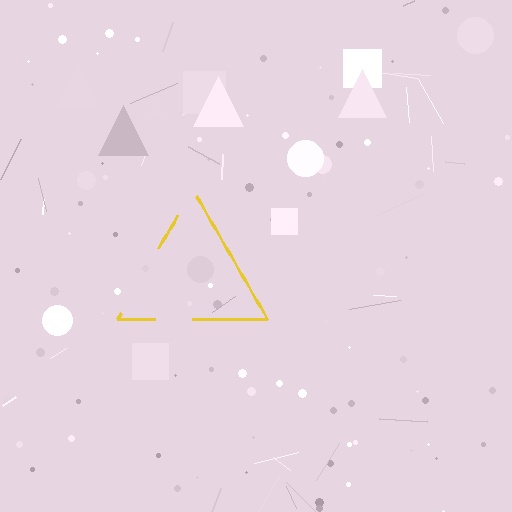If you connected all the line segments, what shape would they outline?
They would outline a triangle.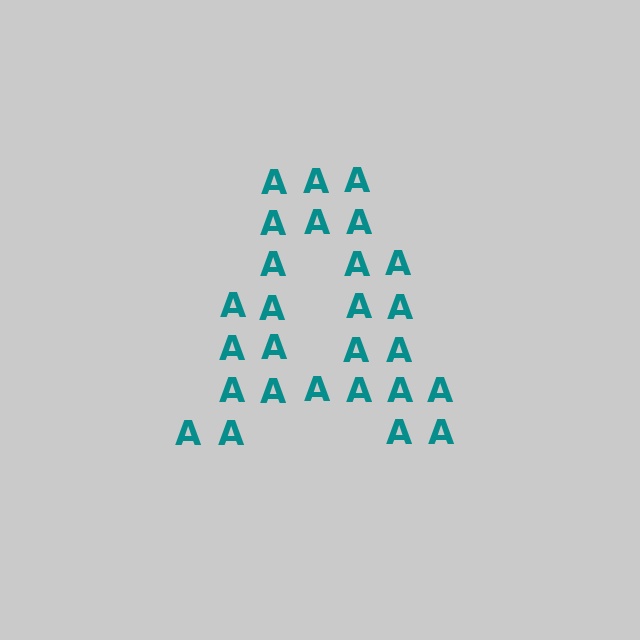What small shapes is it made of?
It is made of small letter A's.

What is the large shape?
The large shape is the letter A.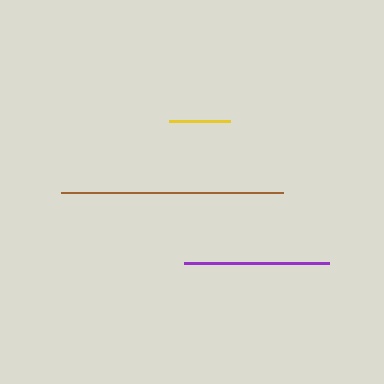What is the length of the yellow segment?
The yellow segment is approximately 60 pixels long.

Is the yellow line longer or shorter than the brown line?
The brown line is longer than the yellow line.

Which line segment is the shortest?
The yellow line is the shortest at approximately 60 pixels.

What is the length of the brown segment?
The brown segment is approximately 222 pixels long.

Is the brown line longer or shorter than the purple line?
The brown line is longer than the purple line.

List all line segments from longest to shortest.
From longest to shortest: brown, purple, yellow.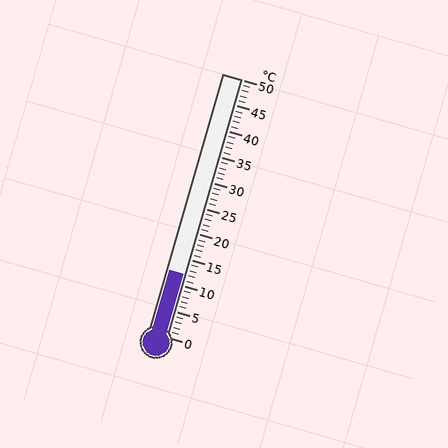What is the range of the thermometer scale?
The thermometer scale ranges from 0°C to 50°C.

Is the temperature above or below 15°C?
The temperature is below 15°C.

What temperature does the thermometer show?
The thermometer shows approximately 12°C.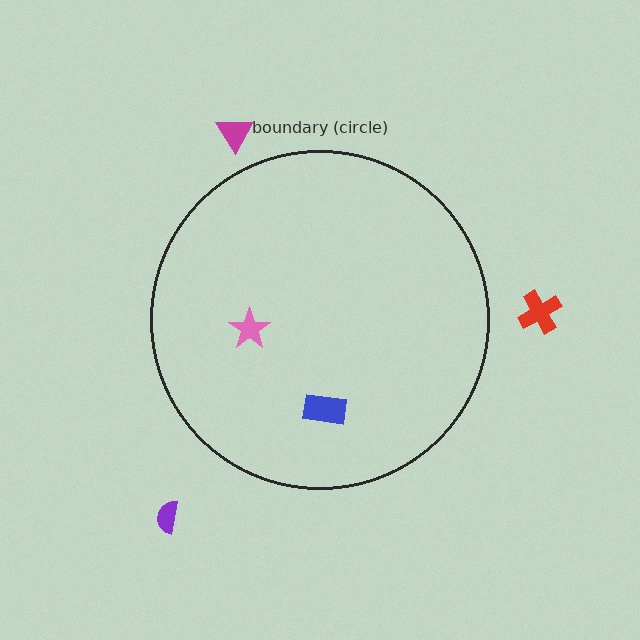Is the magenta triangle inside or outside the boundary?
Outside.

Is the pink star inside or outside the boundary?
Inside.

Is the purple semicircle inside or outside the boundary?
Outside.